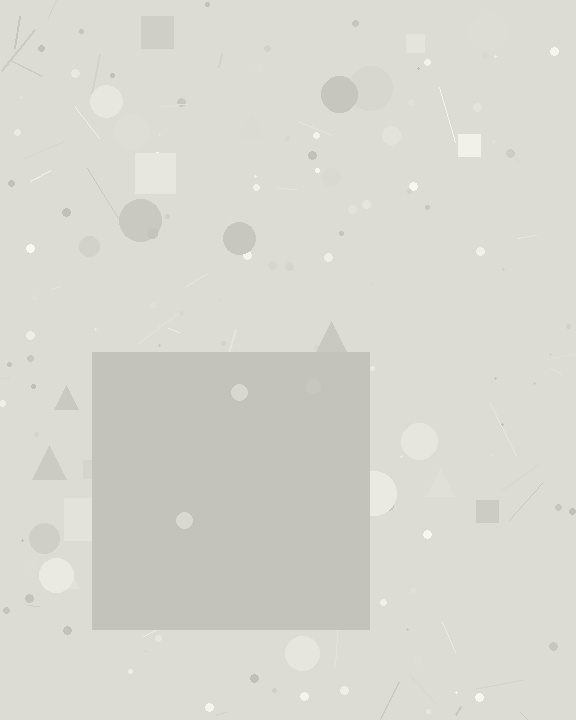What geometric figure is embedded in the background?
A square is embedded in the background.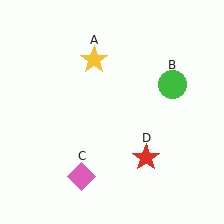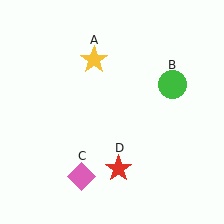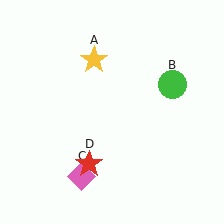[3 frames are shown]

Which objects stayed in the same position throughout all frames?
Yellow star (object A) and green circle (object B) and pink diamond (object C) remained stationary.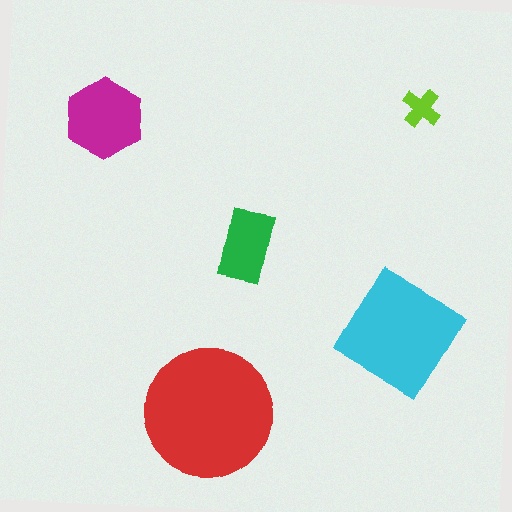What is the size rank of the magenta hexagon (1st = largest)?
3rd.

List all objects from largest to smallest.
The red circle, the cyan diamond, the magenta hexagon, the green rectangle, the lime cross.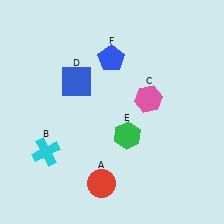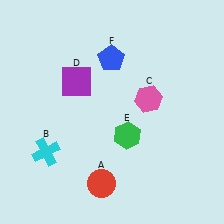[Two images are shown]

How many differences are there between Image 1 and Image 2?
There is 1 difference between the two images.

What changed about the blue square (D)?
In Image 1, D is blue. In Image 2, it changed to purple.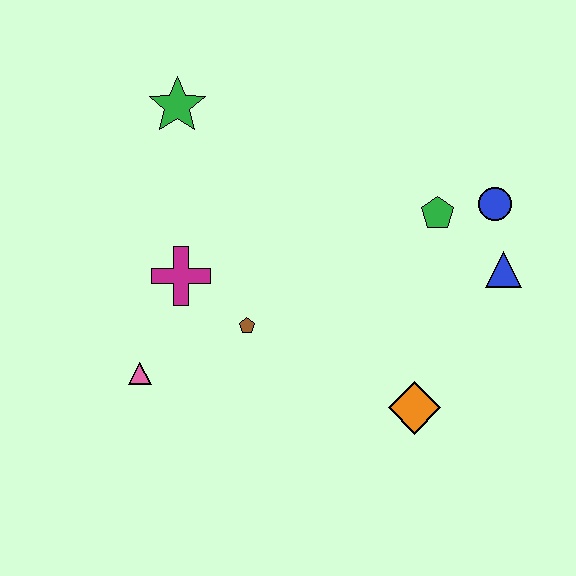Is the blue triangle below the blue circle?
Yes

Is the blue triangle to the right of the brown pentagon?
Yes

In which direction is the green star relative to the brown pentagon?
The green star is above the brown pentagon.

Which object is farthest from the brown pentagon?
The blue circle is farthest from the brown pentagon.